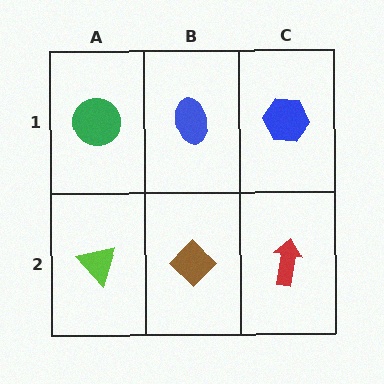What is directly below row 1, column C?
A red arrow.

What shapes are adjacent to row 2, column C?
A blue hexagon (row 1, column C), a brown diamond (row 2, column B).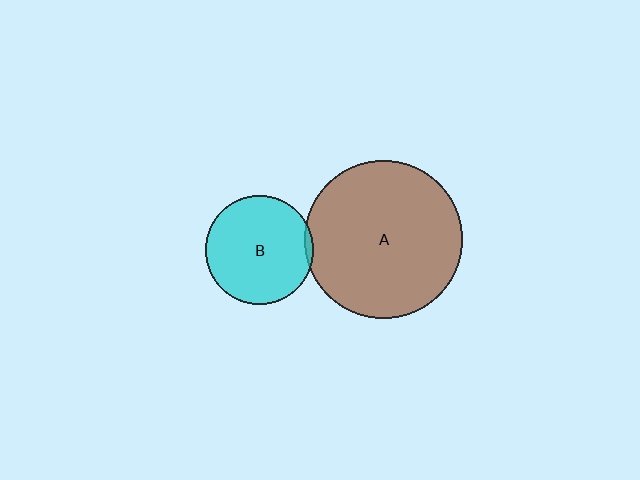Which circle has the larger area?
Circle A (brown).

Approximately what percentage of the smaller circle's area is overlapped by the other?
Approximately 5%.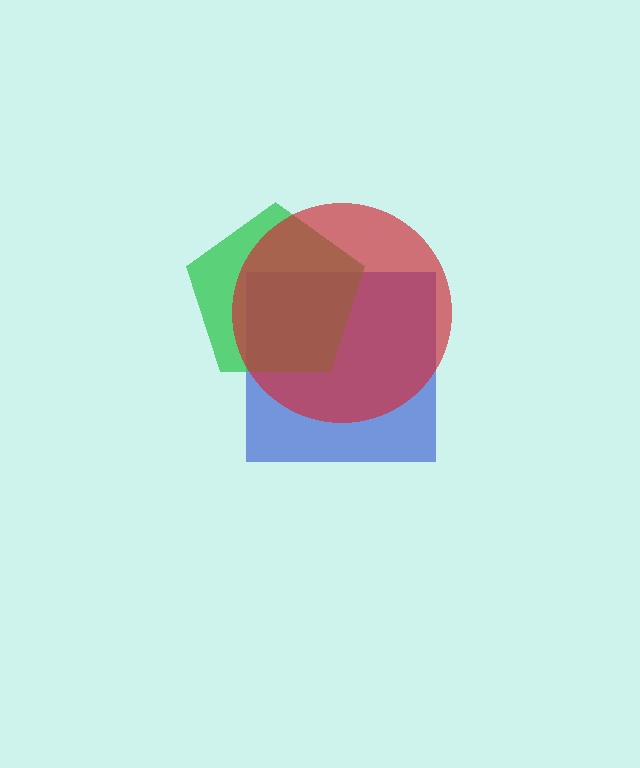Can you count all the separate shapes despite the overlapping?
Yes, there are 3 separate shapes.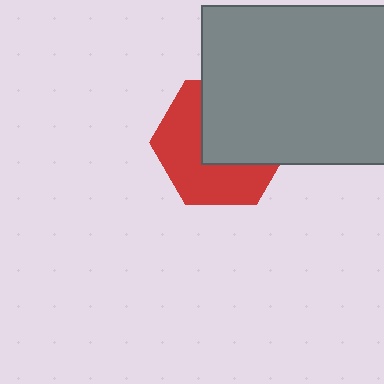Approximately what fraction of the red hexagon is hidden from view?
Roughly 48% of the red hexagon is hidden behind the gray rectangle.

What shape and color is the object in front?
The object in front is a gray rectangle.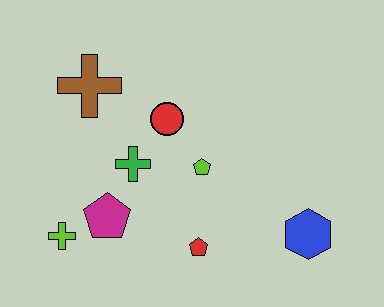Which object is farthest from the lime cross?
The blue hexagon is farthest from the lime cross.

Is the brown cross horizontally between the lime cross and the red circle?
Yes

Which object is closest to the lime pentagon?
The red circle is closest to the lime pentagon.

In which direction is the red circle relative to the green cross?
The red circle is above the green cross.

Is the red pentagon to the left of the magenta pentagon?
No